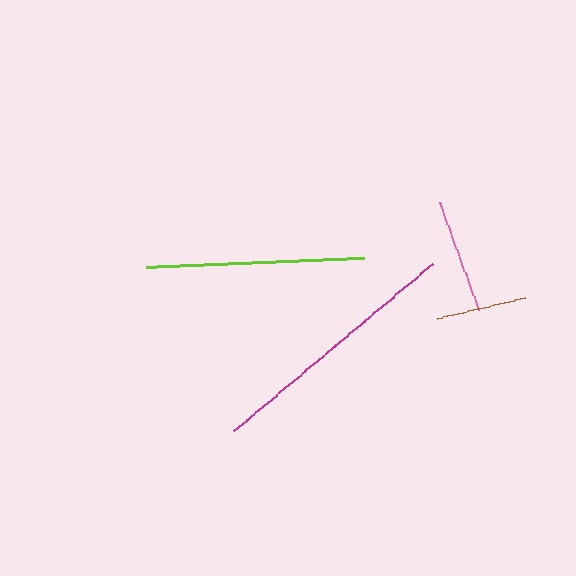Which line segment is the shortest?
The brown line is the shortest at approximately 89 pixels.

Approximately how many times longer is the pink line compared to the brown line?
The pink line is approximately 1.3 times the length of the brown line.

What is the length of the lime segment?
The lime segment is approximately 218 pixels long.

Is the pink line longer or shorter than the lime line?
The lime line is longer than the pink line.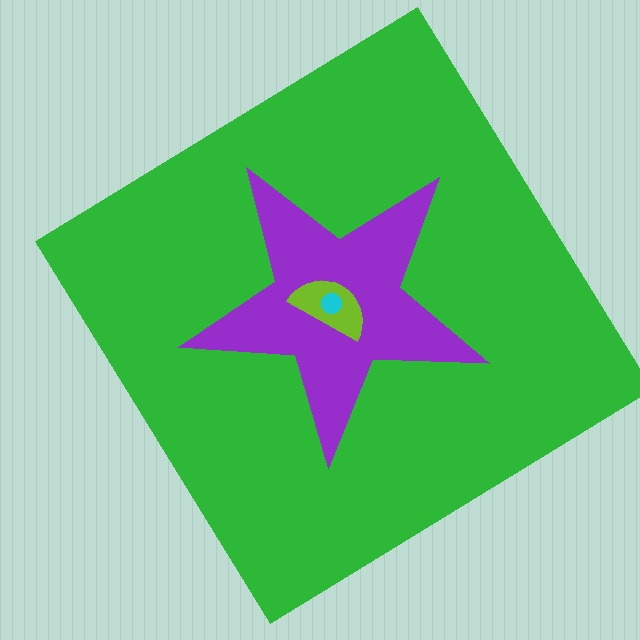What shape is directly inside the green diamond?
The purple star.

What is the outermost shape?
The green diamond.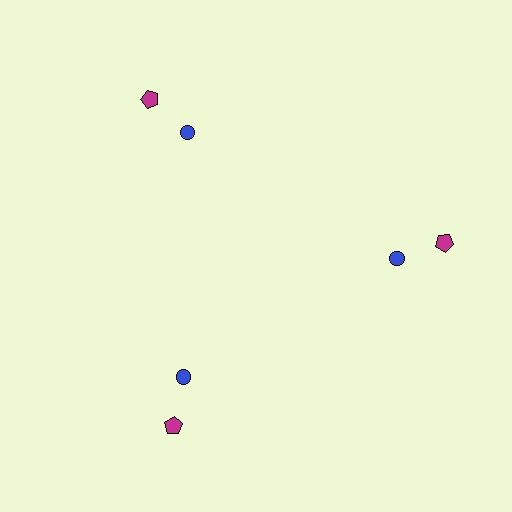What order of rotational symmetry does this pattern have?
This pattern has 3-fold rotational symmetry.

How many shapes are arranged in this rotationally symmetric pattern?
There are 6 shapes, arranged in 3 groups of 2.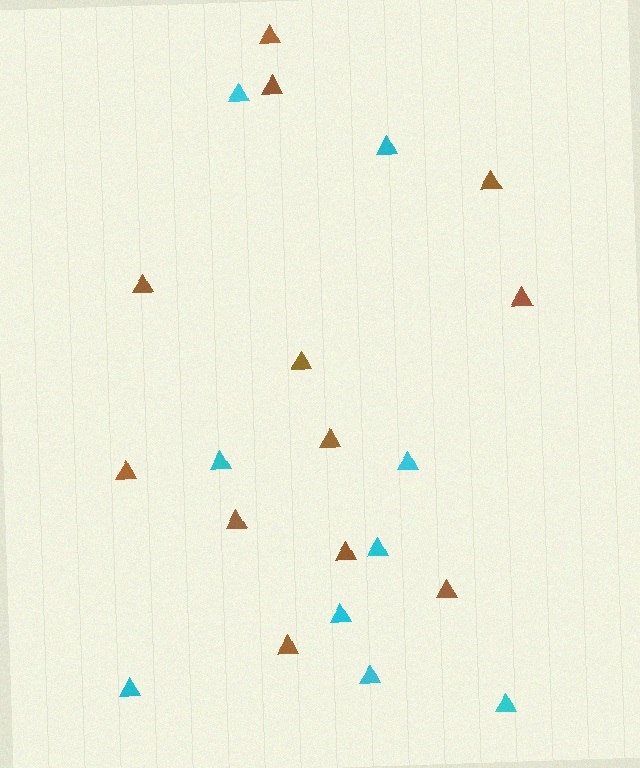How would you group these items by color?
There are 2 groups: one group of brown triangles (12) and one group of cyan triangles (9).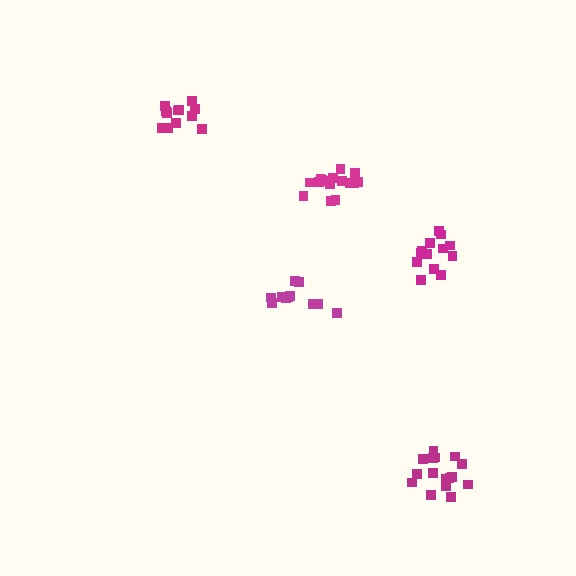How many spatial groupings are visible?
There are 5 spatial groupings.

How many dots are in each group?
Group 1: 12 dots, Group 2: 11 dots, Group 3: 16 dots, Group 4: 13 dots, Group 5: 16 dots (68 total).